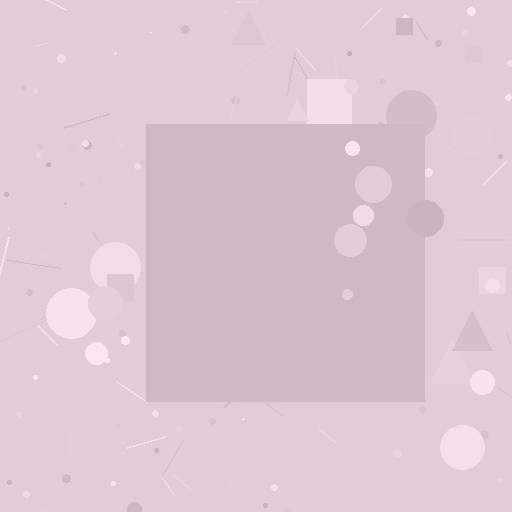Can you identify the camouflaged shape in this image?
The camouflaged shape is a square.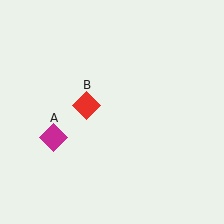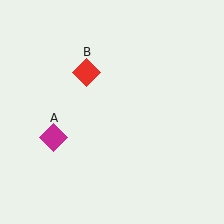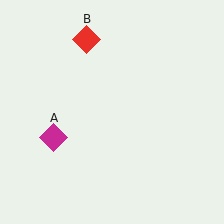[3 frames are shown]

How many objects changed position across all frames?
1 object changed position: red diamond (object B).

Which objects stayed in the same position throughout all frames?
Magenta diamond (object A) remained stationary.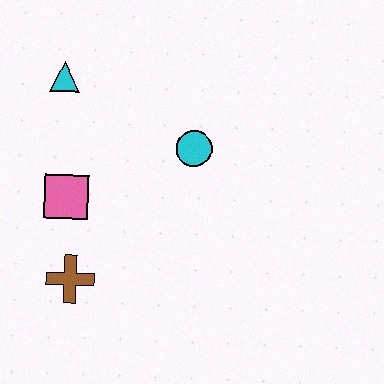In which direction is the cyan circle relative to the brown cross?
The cyan circle is above the brown cross.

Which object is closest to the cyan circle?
The pink square is closest to the cyan circle.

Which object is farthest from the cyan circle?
The brown cross is farthest from the cyan circle.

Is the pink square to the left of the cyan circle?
Yes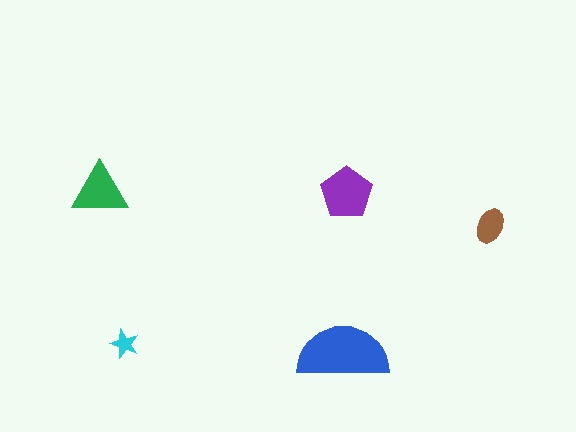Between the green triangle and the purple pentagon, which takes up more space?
The purple pentagon.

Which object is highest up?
The green triangle is topmost.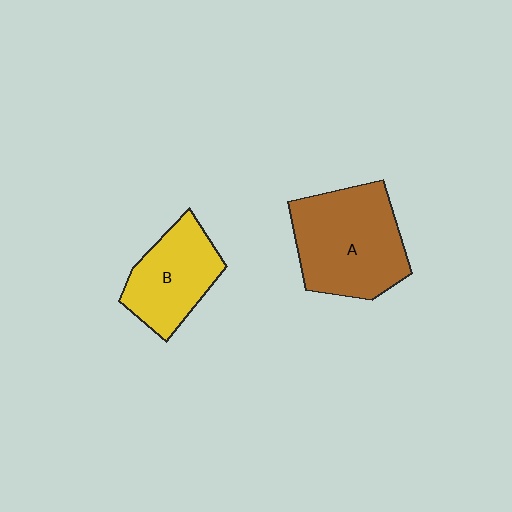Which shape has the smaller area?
Shape B (yellow).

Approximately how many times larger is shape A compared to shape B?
Approximately 1.4 times.